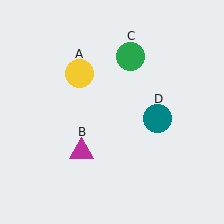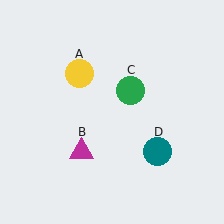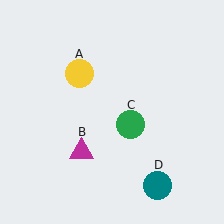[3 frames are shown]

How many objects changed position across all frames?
2 objects changed position: green circle (object C), teal circle (object D).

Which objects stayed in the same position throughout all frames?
Yellow circle (object A) and magenta triangle (object B) remained stationary.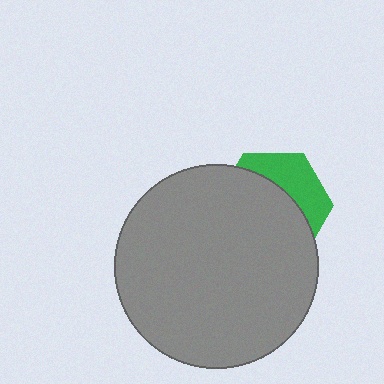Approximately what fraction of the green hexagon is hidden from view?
Roughly 66% of the green hexagon is hidden behind the gray circle.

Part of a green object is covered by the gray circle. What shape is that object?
It is a hexagon.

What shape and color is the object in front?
The object in front is a gray circle.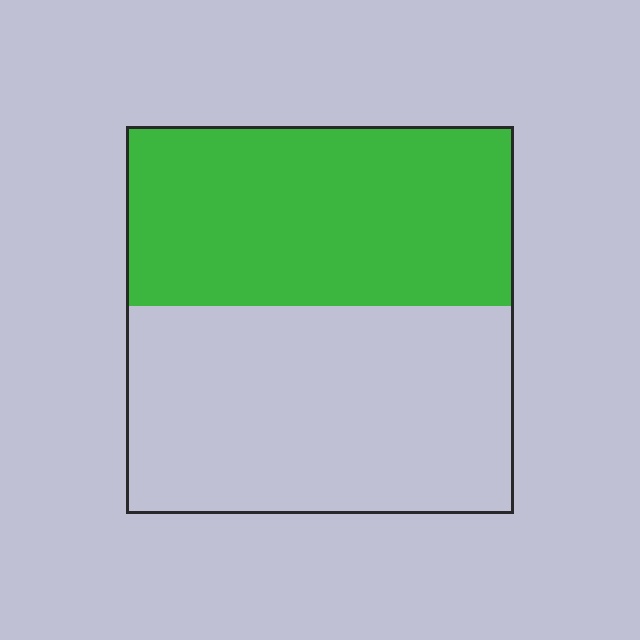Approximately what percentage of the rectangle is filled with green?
Approximately 45%.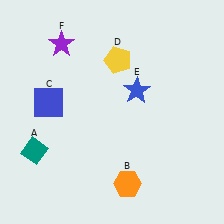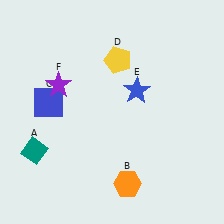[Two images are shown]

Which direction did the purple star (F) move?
The purple star (F) moved down.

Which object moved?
The purple star (F) moved down.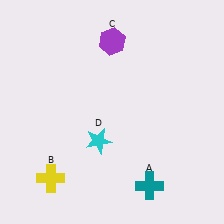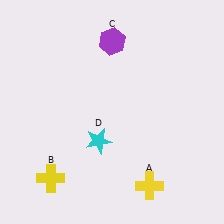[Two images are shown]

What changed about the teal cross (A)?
In Image 1, A is teal. In Image 2, it changed to yellow.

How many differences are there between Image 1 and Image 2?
There is 1 difference between the two images.